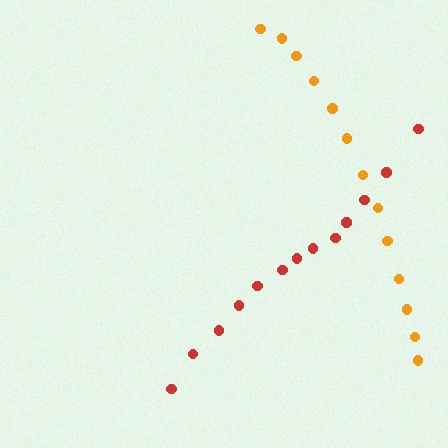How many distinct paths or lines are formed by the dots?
There are 2 distinct paths.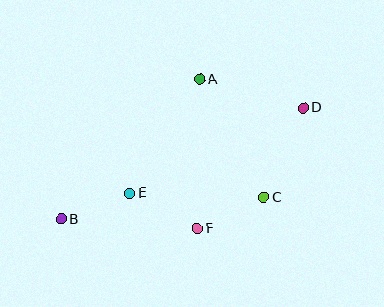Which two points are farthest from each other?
Points B and D are farthest from each other.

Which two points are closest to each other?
Points B and E are closest to each other.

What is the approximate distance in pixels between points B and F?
The distance between B and F is approximately 136 pixels.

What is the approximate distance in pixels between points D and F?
The distance between D and F is approximately 161 pixels.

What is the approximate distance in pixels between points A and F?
The distance between A and F is approximately 149 pixels.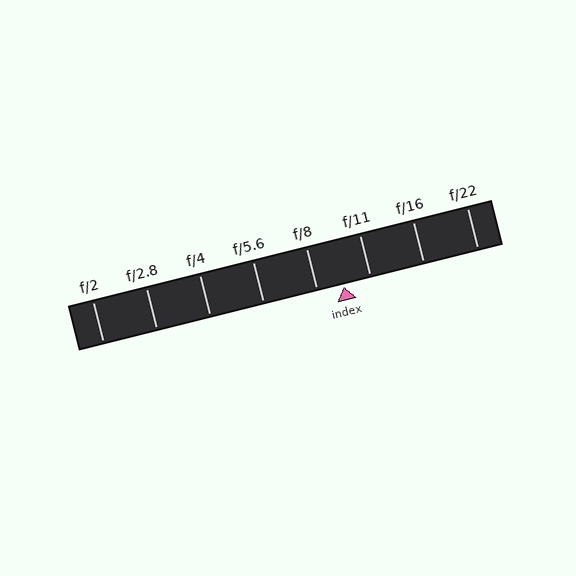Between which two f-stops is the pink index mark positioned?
The index mark is between f/8 and f/11.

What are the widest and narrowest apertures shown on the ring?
The widest aperture shown is f/2 and the narrowest is f/22.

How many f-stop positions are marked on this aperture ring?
There are 8 f-stop positions marked.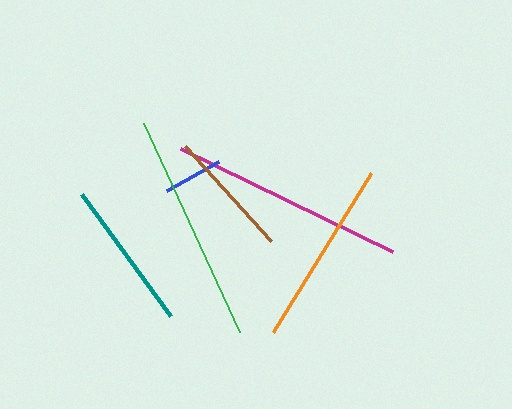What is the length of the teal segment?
The teal segment is approximately 151 pixels long.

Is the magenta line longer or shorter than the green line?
The magenta line is longer than the green line.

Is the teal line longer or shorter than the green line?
The green line is longer than the teal line.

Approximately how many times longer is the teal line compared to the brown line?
The teal line is approximately 1.2 times the length of the brown line.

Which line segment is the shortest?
The blue line is the shortest at approximately 60 pixels.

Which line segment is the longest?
The magenta line is the longest at approximately 236 pixels.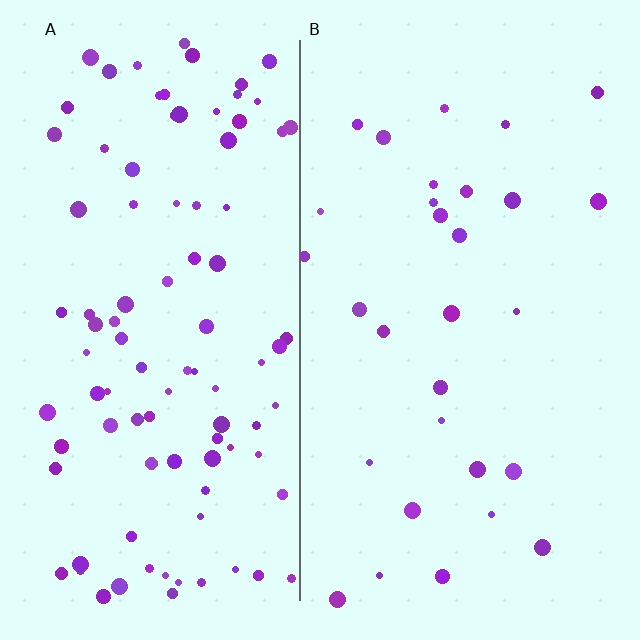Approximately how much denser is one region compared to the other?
Approximately 3.2× — region A over region B.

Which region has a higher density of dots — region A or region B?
A (the left).